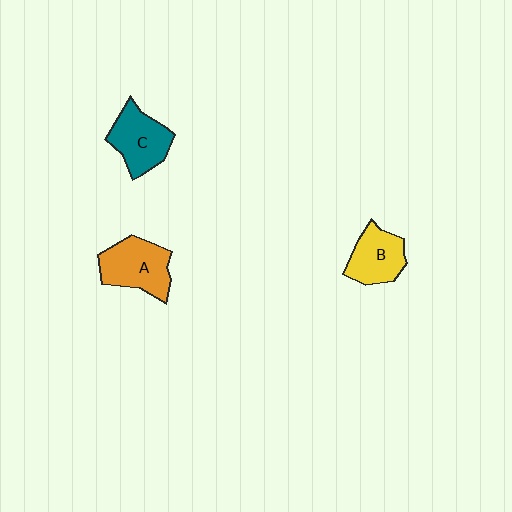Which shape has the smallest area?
Shape B (yellow).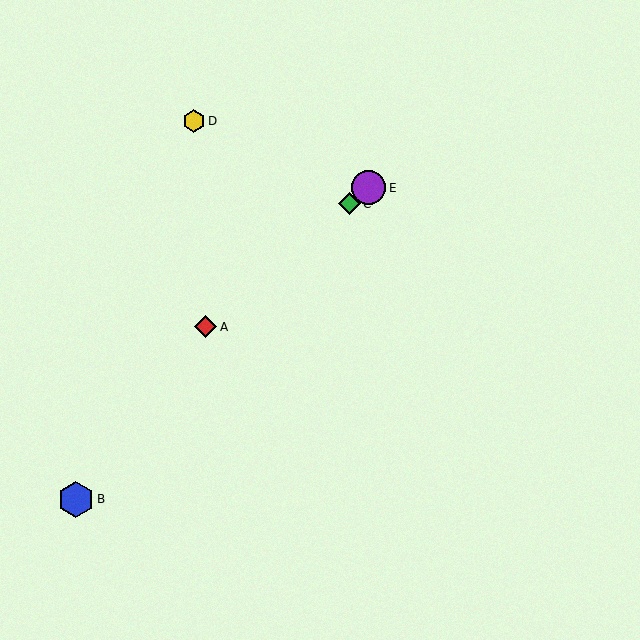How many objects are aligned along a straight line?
3 objects (A, C, E) are aligned along a straight line.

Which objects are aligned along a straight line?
Objects A, C, E are aligned along a straight line.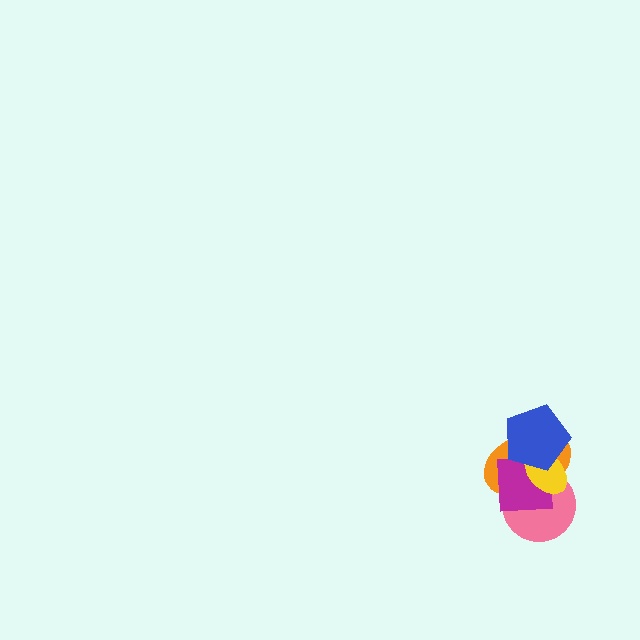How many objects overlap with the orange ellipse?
4 objects overlap with the orange ellipse.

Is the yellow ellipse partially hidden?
Yes, it is partially covered by another shape.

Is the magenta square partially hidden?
Yes, it is partially covered by another shape.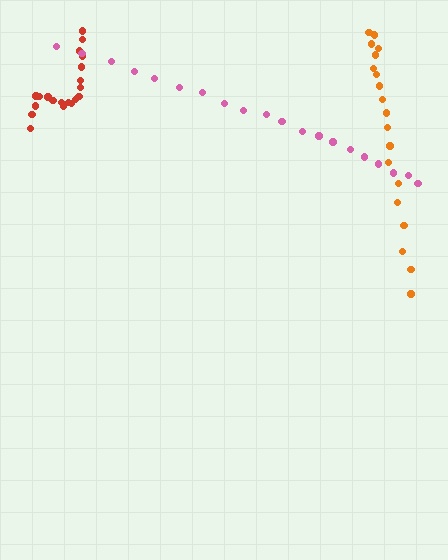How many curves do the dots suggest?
There are 3 distinct paths.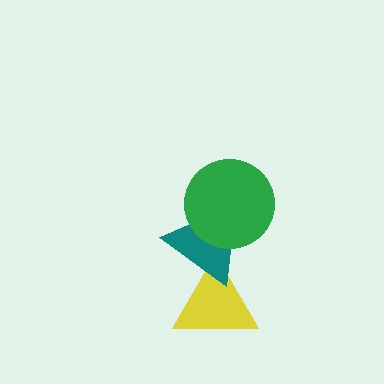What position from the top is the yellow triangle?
The yellow triangle is 3rd from the top.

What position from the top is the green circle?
The green circle is 1st from the top.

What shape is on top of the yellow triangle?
The teal triangle is on top of the yellow triangle.